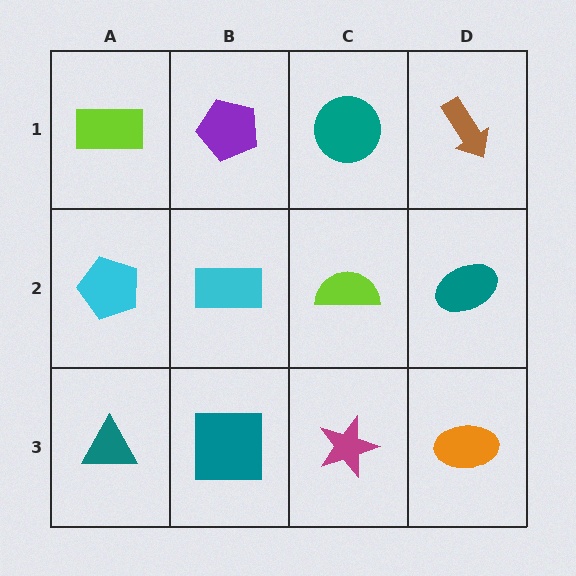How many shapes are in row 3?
4 shapes.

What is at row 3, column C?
A magenta star.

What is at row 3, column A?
A teal triangle.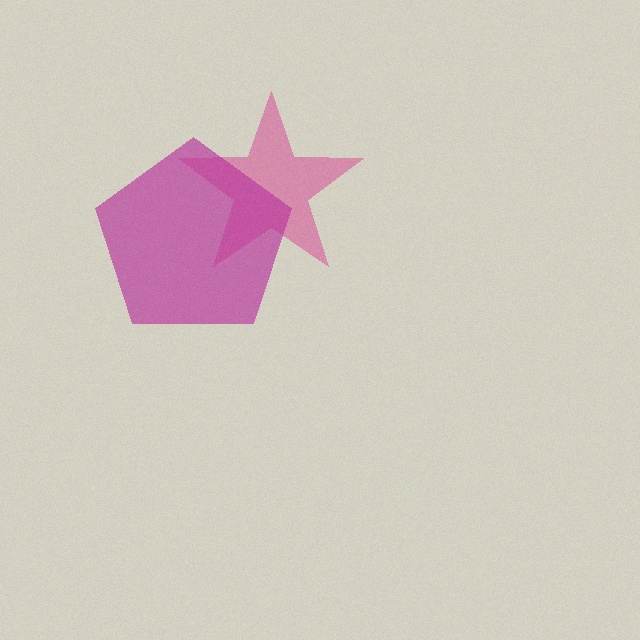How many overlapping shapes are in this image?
There are 2 overlapping shapes in the image.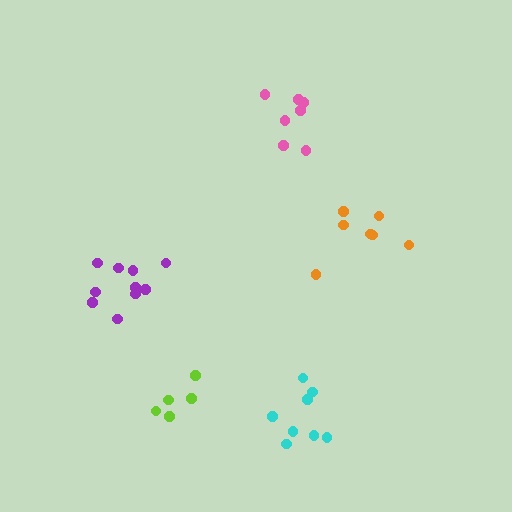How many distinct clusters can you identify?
There are 5 distinct clusters.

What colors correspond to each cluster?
The clusters are colored: purple, orange, cyan, lime, pink.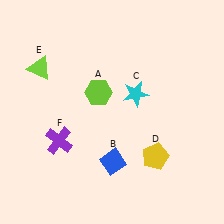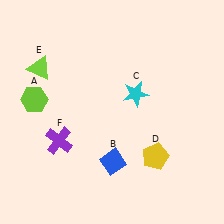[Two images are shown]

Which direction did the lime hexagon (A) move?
The lime hexagon (A) moved left.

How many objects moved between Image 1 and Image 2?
1 object moved between the two images.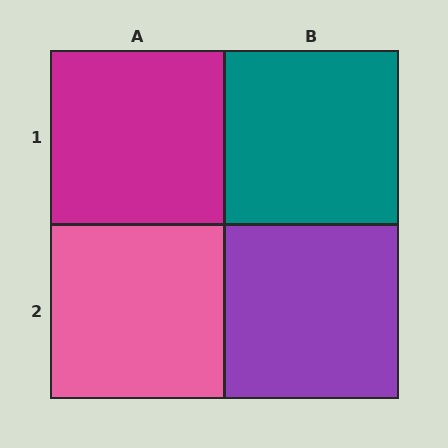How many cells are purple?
1 cell is purple.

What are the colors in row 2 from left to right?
Pink, purple.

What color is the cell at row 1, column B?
Teal.